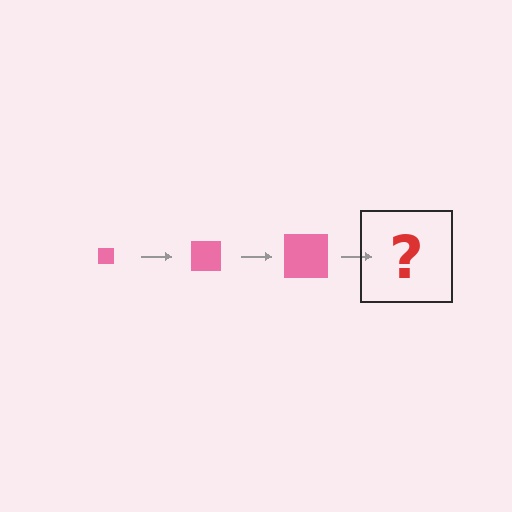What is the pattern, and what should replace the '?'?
The pattern is that the square gets progressively larger each step. The '?' should be a pink square, larger than the previous one.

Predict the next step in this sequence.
The next step is a pink square, larger than the previous one.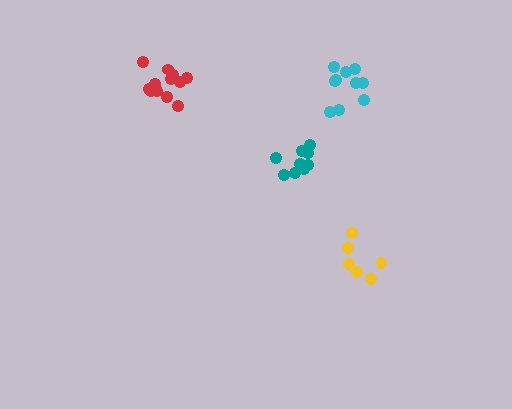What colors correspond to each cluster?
The clusters are colored: cyan, red, teal, yellow.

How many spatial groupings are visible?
There are 4 spatial groupings.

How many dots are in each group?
Group 1: 10 dots, Group 2: 12 dots, Group 3: 9 dots, Group 4: 6 dots (37 total).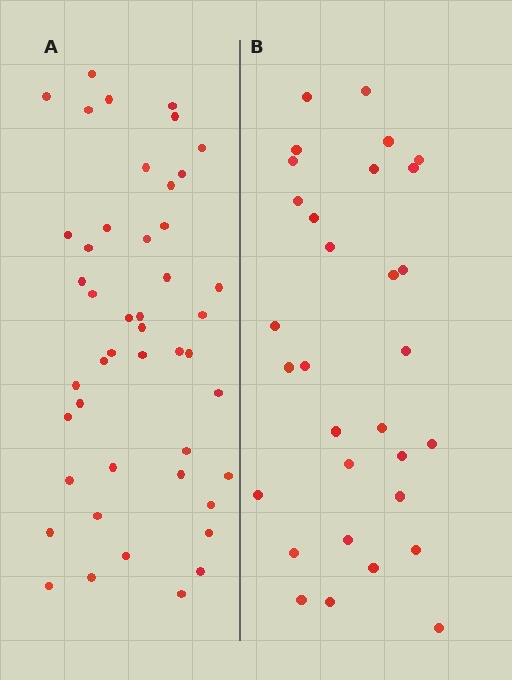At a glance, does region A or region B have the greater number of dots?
Region A (the left region) has more dots.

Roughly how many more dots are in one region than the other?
Region A has approximately 15 more dots than region B.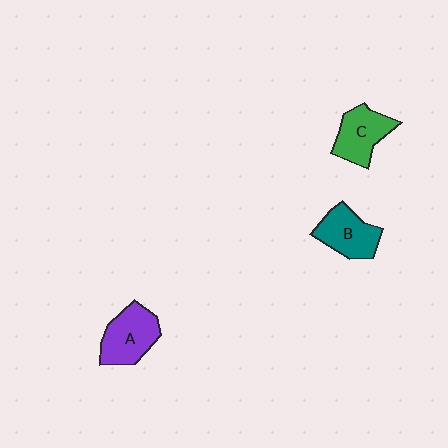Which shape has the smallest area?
Shape C (green).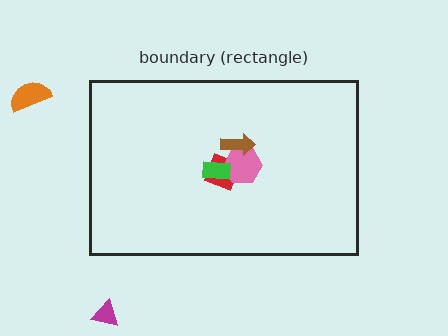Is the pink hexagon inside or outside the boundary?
Inside.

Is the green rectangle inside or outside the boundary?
Inside.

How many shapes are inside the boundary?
4 inside, 2 outside.